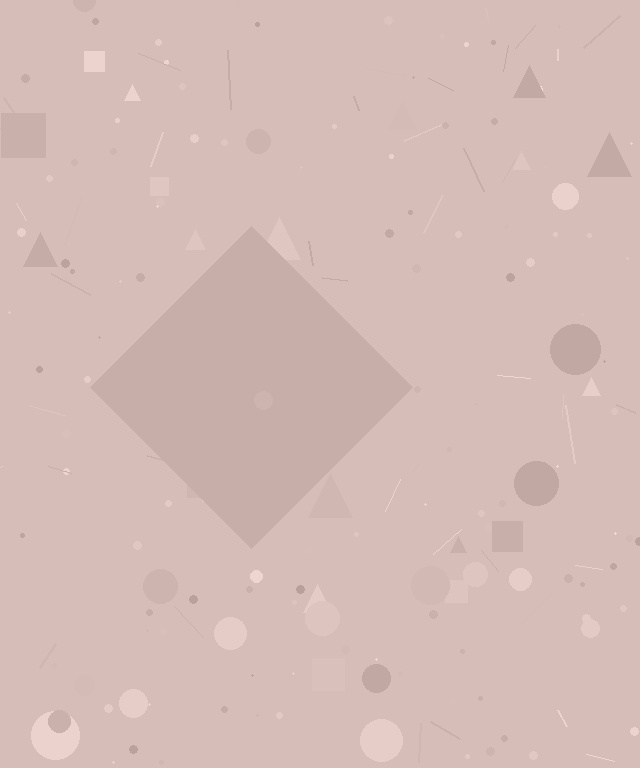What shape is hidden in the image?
A diamond is hidden in the image.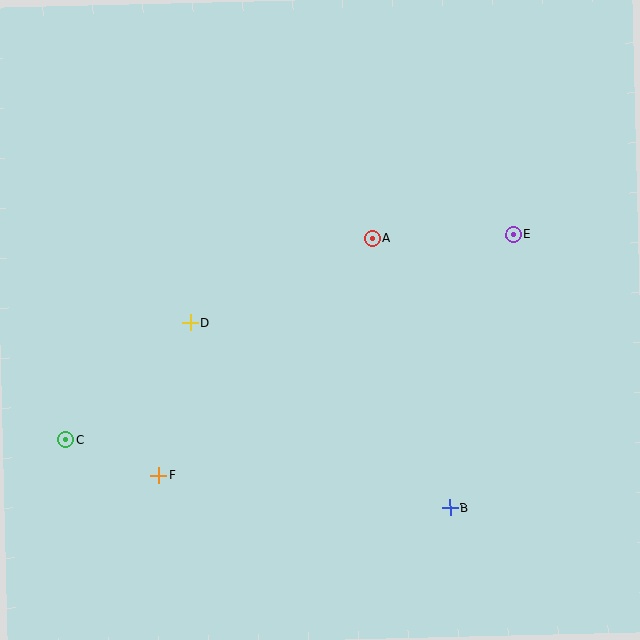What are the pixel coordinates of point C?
Point C is at (66, 440).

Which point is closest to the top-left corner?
Point D is closest to the top-left corner.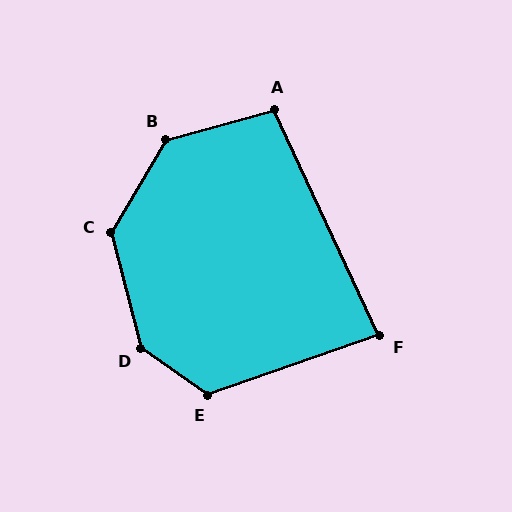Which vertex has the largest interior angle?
D, at approximately 140 degrees.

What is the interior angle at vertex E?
Approximately 126 degrees (obtuse).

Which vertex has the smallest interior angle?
F, at approximately 84 degrees.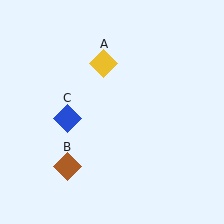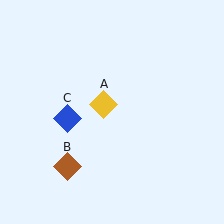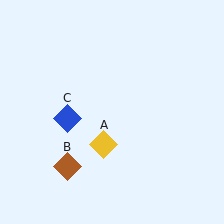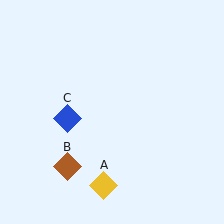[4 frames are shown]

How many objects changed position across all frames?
1 object changed position: yellow diamond (object A).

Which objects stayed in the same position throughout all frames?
Brown diamond (object B) and blue diamond (object C) remained stationary.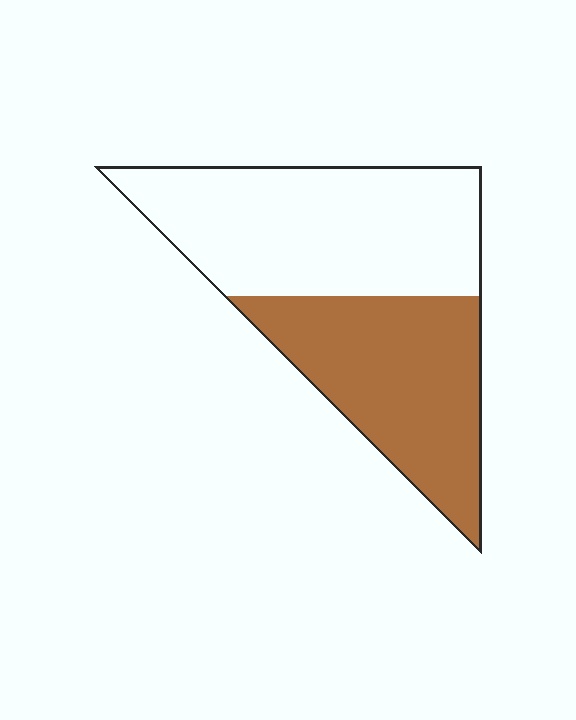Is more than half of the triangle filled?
No.